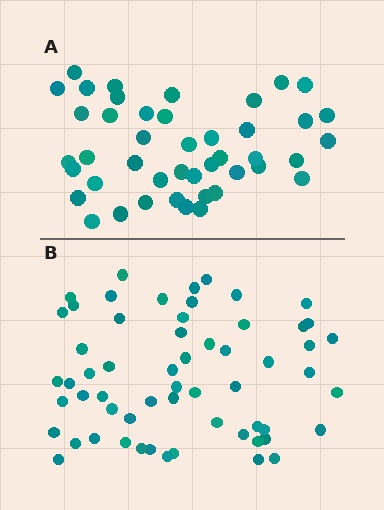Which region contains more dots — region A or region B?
Region B (the bottom region) has more dots.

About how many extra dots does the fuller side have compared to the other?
Region B has approximately 15 more dots than region A.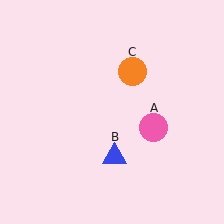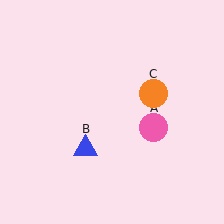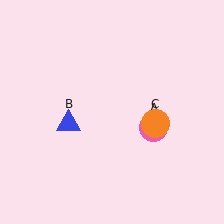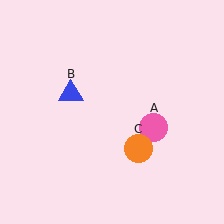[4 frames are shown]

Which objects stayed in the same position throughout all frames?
Pink circle (object A) remained stationary.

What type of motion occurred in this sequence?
The blue triangle (object B), orange circle (object C) rotated clockwise around the center of the scene.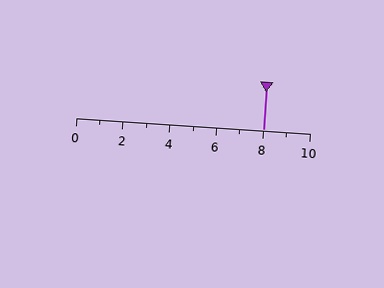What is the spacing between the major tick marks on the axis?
The major ticks are spaced 2 apart.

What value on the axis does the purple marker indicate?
The marker indicates approximately 8.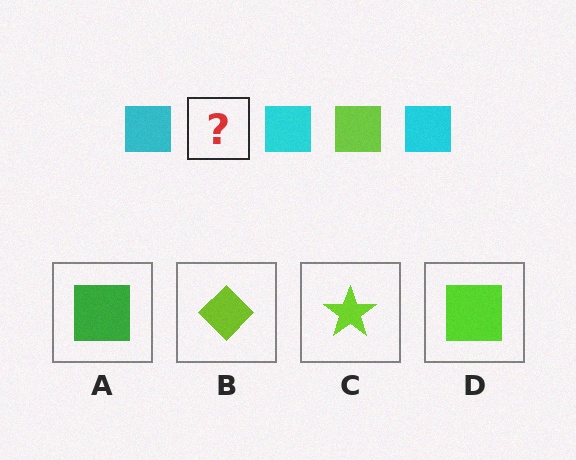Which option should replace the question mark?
Option D.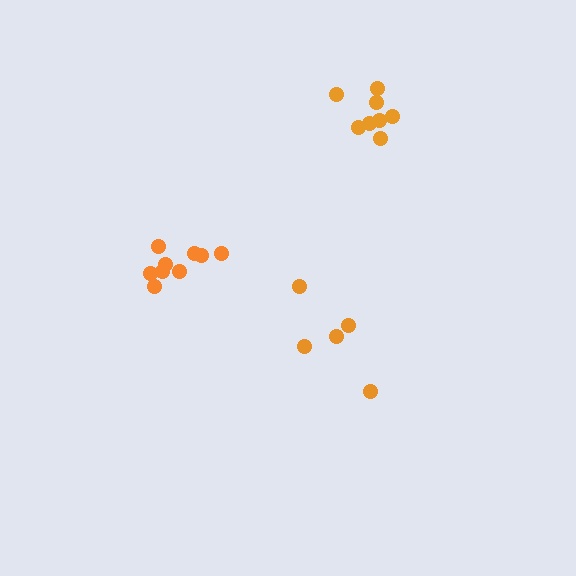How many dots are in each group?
Group 1: 5 dots, Group 2: 8 dots, Group 3: 9 dots (22 total).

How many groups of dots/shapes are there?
There are 3 groups.